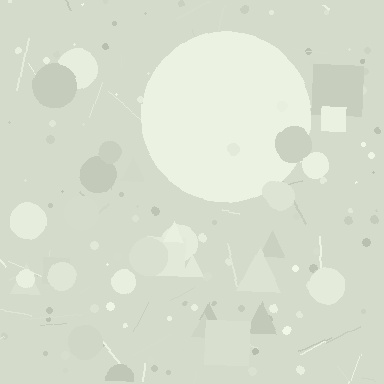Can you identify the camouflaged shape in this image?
The camouflaged shape is a circle.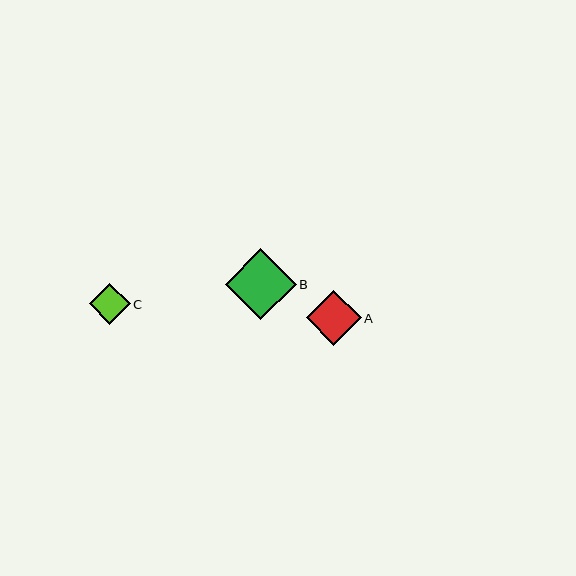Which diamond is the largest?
Diamond B is the largest with a size of approximately 71 pixels.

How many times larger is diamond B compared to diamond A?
Diamond B is approximately 1.3 times the size of diamond A.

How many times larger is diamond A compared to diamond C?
Diamond A is approximately 1.3 times the size of diamond C.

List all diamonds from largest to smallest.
From largest to smallest: B, A, C.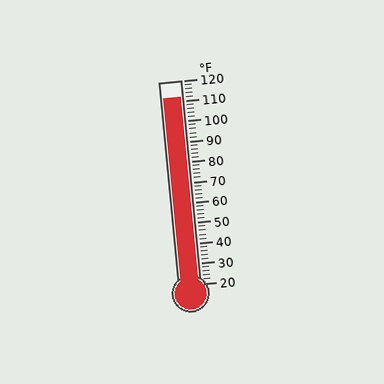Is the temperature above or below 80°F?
The temperature is above 80°F.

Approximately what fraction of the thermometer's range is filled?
The thermometer is filled to approximately 90% of its range.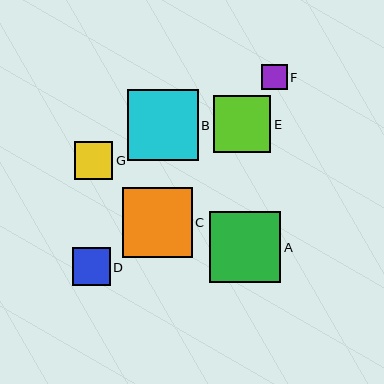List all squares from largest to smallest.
From largest to smallest: A, B, C, E, G, D, F.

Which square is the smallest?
Square F is the smallest with a size of approximately 25 pixels.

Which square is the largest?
Square A is the largest with a size of approximately 71 pixels.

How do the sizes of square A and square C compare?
Square A and square C are approximately the same size.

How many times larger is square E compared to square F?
Square E is approximately 2.3 times the size of square F.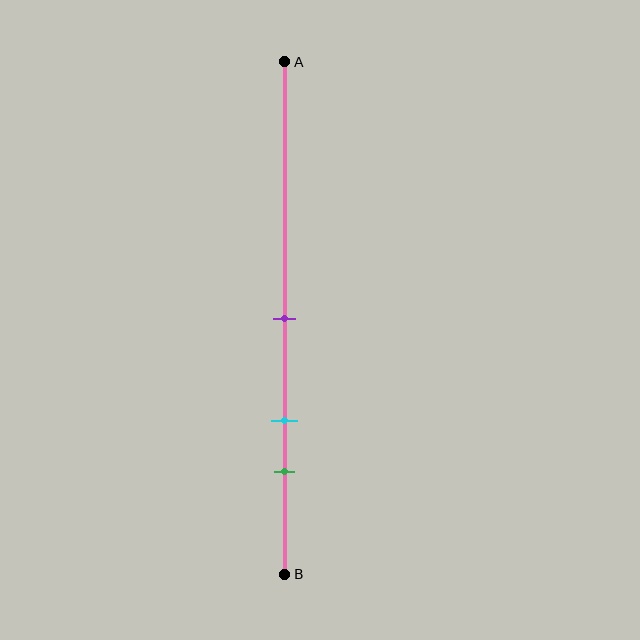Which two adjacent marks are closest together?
The cyan and green marks are the closest adjacent pair.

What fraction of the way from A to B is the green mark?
The green mark is approximately 80% (0.8) of the way from A to B.